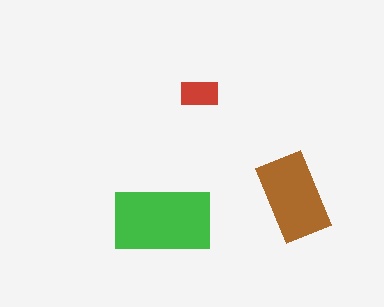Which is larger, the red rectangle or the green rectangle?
The green one.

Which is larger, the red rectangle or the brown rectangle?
The brown one.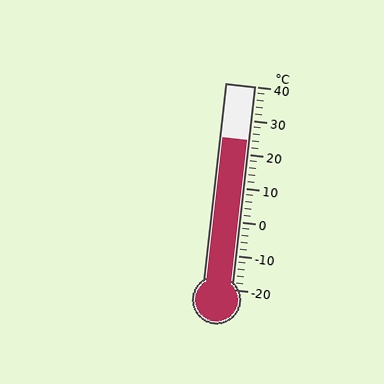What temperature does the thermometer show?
The thermometer shows approximately 24°C.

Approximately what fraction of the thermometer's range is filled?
The thermometer is filled to approximately 75% of its range.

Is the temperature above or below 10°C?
The temperature is above 10°C.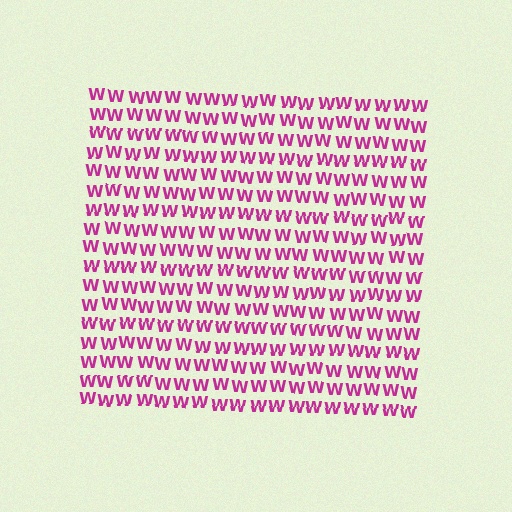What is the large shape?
The large shape is a square.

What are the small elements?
The small elements are letter W's.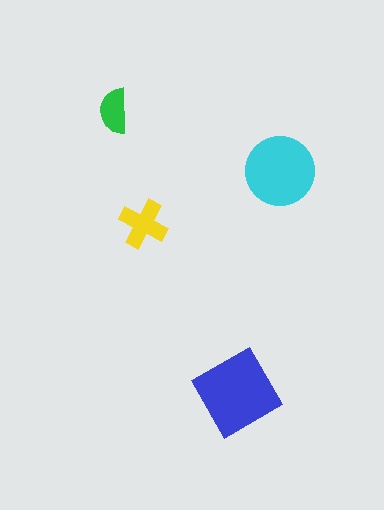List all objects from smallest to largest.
The green semicircle, the yellow cross, the cyan circle, the blue diamond.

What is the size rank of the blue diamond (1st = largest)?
1st.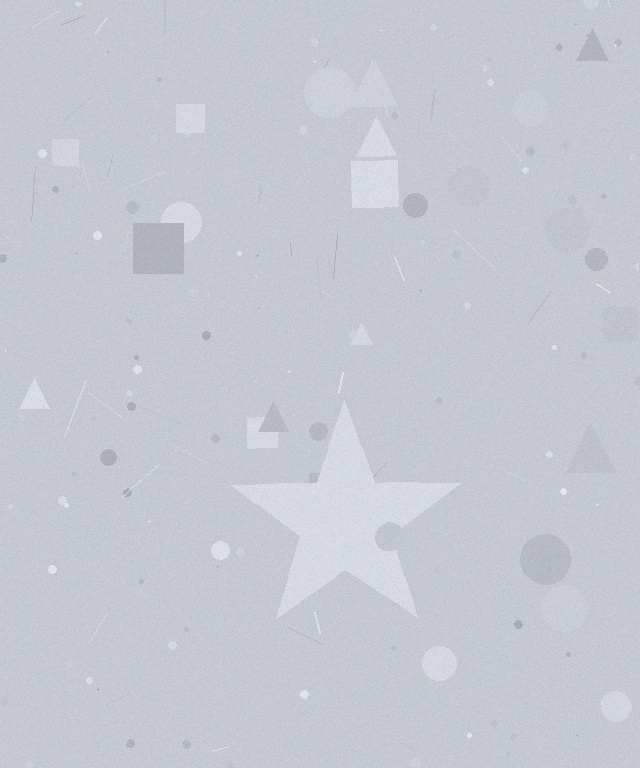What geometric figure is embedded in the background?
A star is embedded in the background.